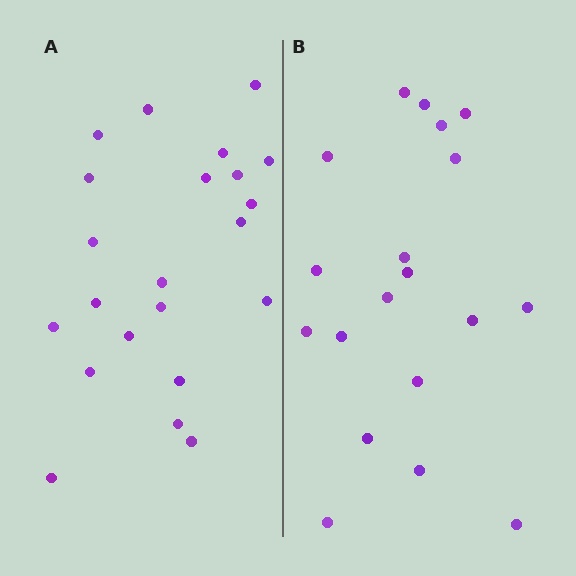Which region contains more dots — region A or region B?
Region A (the left region) has more dots.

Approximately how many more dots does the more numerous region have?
Region A has just a few more — roughly 2 or 3 more dots than region B.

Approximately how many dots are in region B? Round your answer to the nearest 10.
About 20 dots. (The exact count is 19, which rounds to 20.)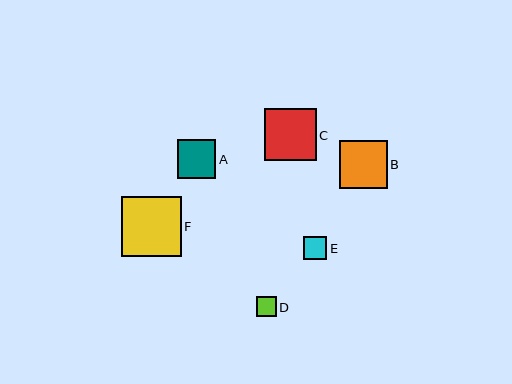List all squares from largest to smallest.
From largest to smallest: F, C, B, A, E, D.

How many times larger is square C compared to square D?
Square C is approximately 2.6 times the size of square D.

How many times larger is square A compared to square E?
Square A is approximately 1.7 times the size of square E.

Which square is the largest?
Square F is the largest with a size of approximately 59 pixels.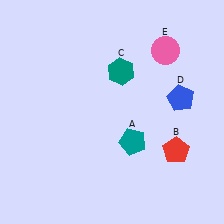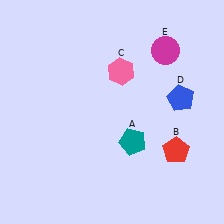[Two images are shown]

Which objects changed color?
C changed from teal to pink. E changed from pink to magenta.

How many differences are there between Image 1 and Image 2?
There are 2 differences between the two images.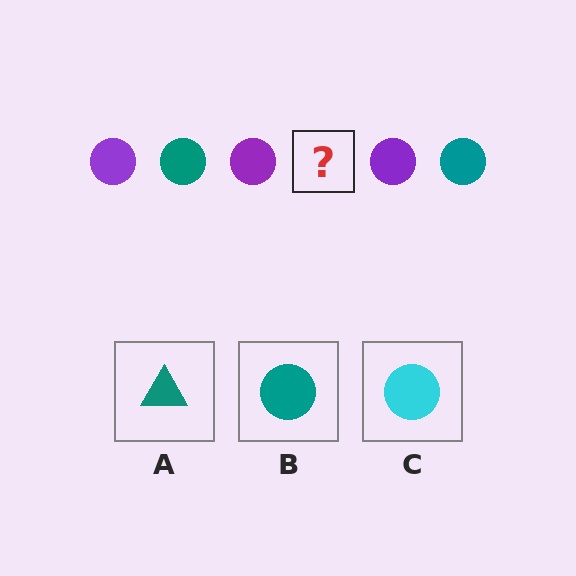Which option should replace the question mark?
Option B.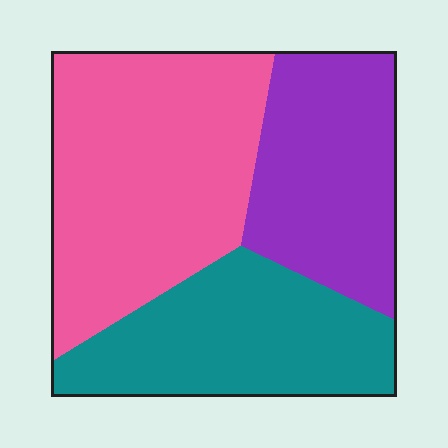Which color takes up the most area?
Pink, at roughly 45%.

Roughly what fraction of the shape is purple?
Purple covers 27% of the shape.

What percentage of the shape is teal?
Teal takes up about one third (1/3) of the shape.